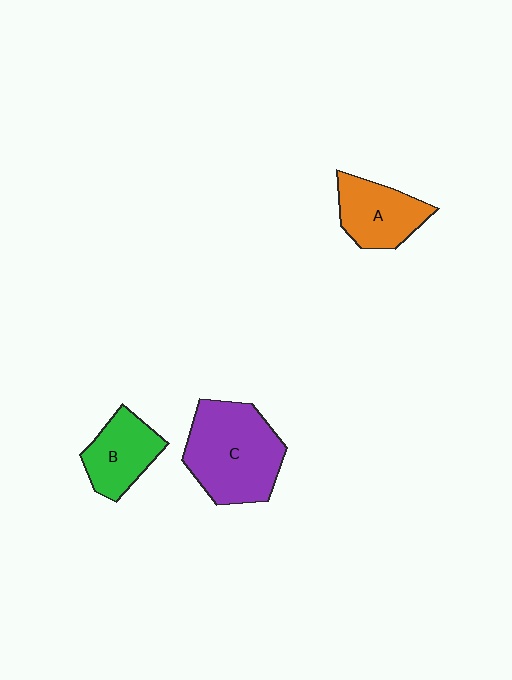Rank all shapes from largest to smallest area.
From largest to smallest: C (purple), A (orange), B (green).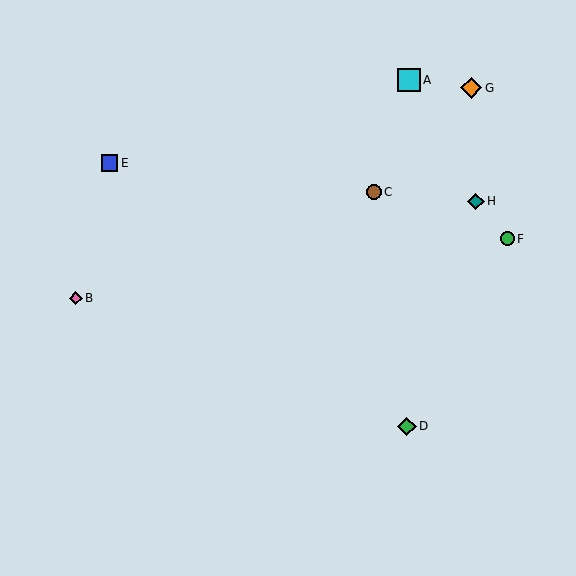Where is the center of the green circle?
The center of the green circle is at (508, 239).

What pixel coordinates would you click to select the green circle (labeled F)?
Click at (508, 239) to select the green circle F.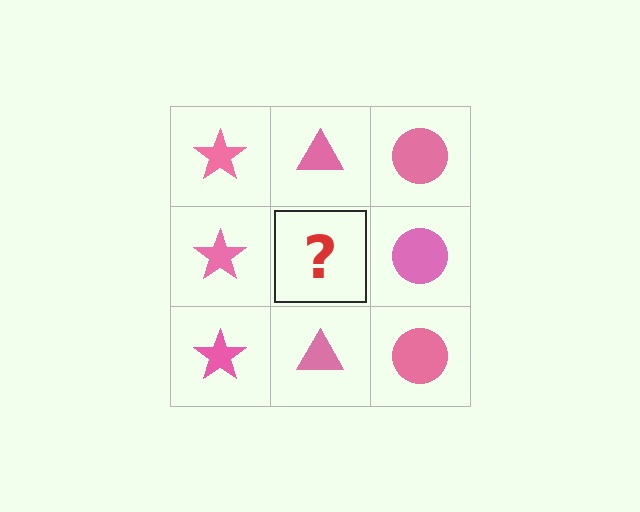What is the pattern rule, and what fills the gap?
The rule is that each column has a consistent shape. The gap should be filled with a pink triangle.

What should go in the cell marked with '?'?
The missing cell should contain a pink triangle.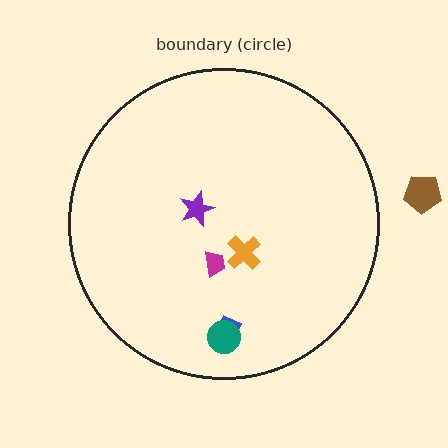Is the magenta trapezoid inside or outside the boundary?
Inside.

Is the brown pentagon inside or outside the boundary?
Outside.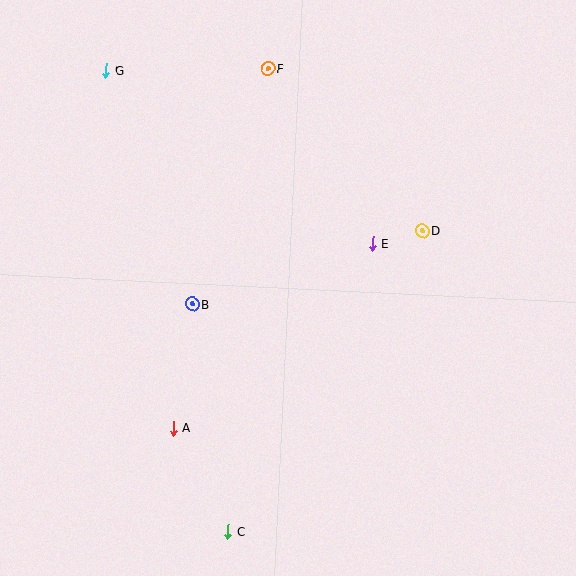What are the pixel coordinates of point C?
Point C is at (228, 532).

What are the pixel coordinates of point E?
Point E is at (372, 243).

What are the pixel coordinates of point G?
Point G is at (106, 70).